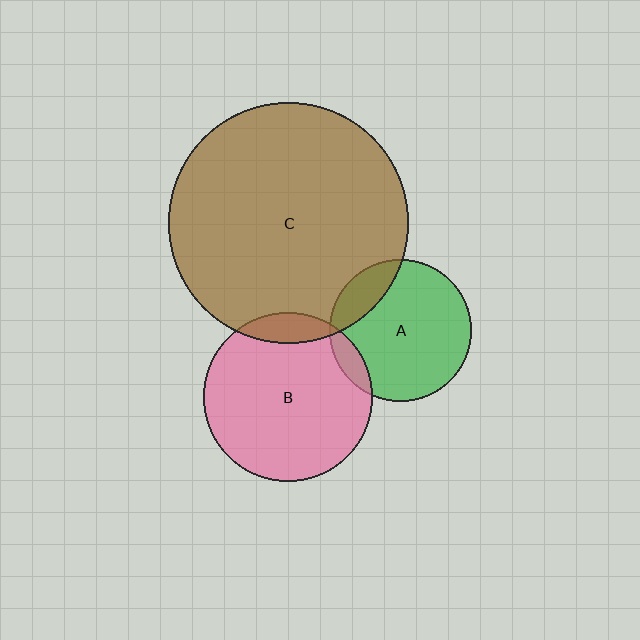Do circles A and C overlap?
Yes.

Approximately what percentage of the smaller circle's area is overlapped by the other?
Approximately 15%.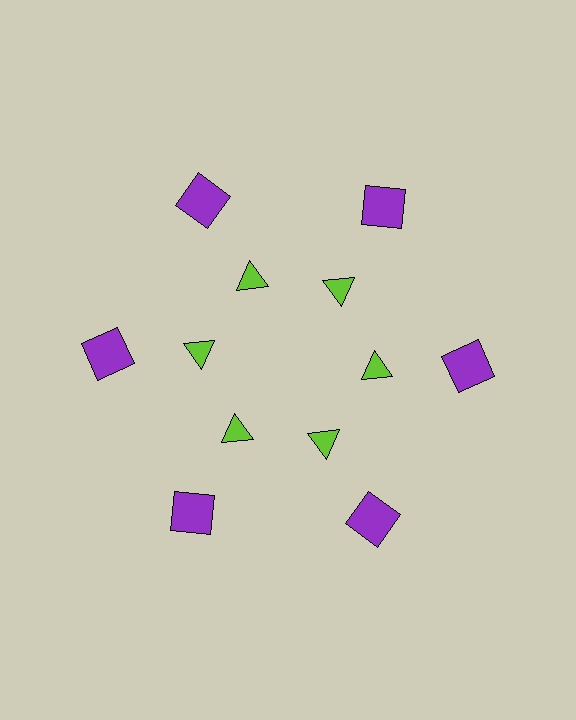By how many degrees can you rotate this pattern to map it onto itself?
The pattern maps onto itself every 60 degrees of rotation.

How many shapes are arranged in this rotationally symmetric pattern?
There are 12 shapes, arranged in 6 groups of 2.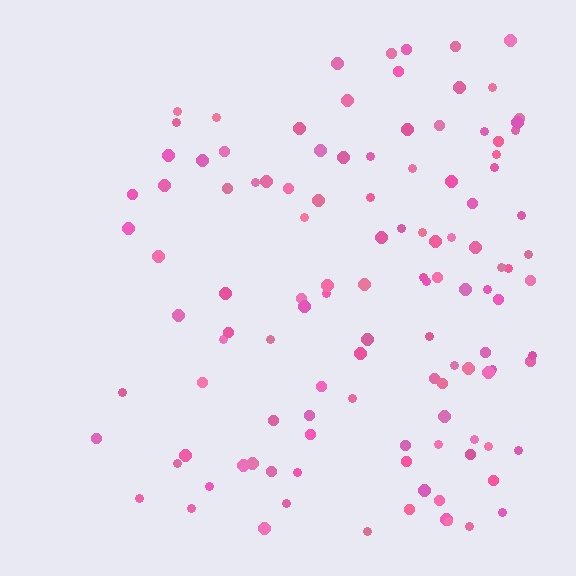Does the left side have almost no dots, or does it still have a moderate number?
Still a moderate number, just noticeably fewer than the right.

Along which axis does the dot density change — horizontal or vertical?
Horizontal.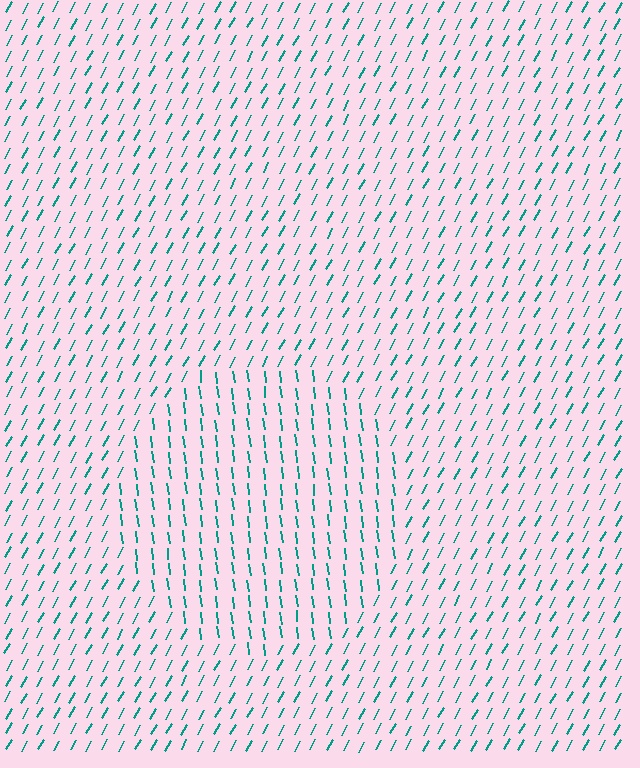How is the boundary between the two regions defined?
The boundary is defined purely by a change in line orientation (approximately 36 degrees difference). All lines are the same color and thickness.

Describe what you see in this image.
The image is filled with small teal line segments. A circle region in the image has lines oriented differently from the surrounding lines, creating a visible texture boundary.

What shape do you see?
I see a circle.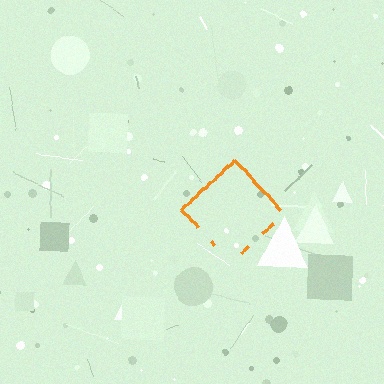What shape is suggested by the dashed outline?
The dashed outline suggests a diamond.